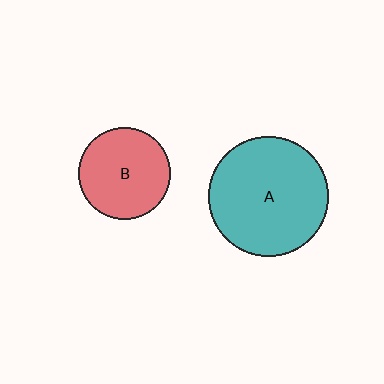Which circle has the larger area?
Circle A (teal).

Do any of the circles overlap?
No, none of the circles overlap.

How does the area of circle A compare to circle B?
Approximately 1.7 times.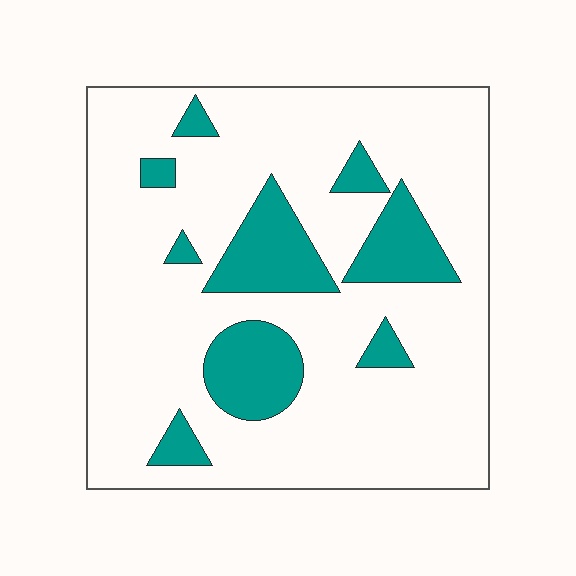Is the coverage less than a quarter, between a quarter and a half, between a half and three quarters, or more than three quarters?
Less than a quarter.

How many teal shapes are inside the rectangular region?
9.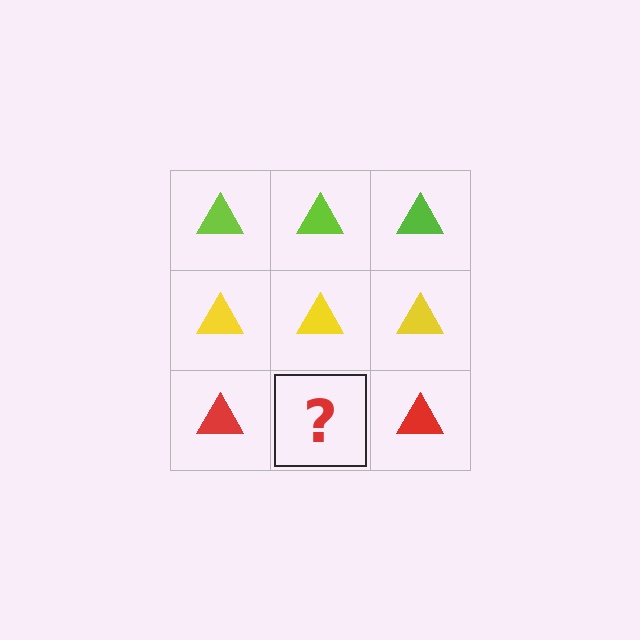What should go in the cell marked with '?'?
The missing cell should contain a red triangle.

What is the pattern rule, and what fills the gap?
The rule is that each row has a consistent color. The gap should be filled with a red triangle.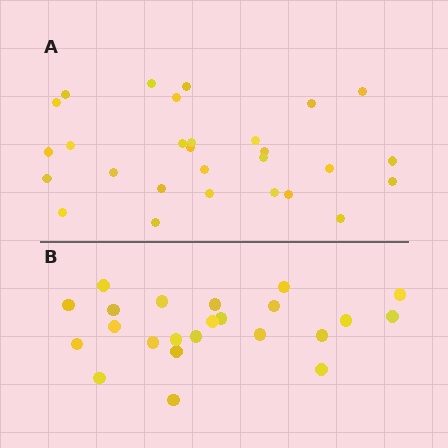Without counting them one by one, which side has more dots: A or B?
Region A (the top region) has more dots.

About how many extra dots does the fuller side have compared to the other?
Region A has about 5 more dots than region B.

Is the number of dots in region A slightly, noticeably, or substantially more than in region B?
Region A has only slightly more — the two regions are fairly close. The ratio is roughly 1.2 to 1.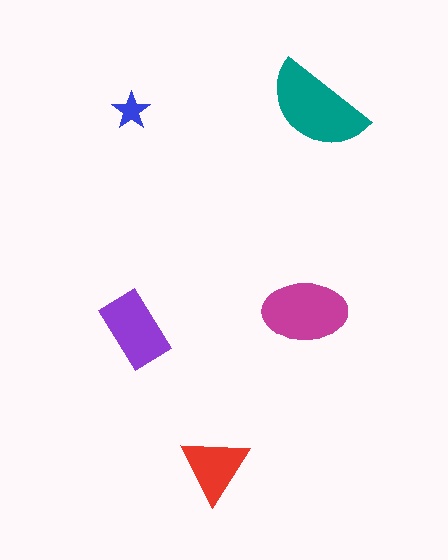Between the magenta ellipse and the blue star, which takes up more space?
The magenta ellipse.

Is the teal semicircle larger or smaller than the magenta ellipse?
Larger.